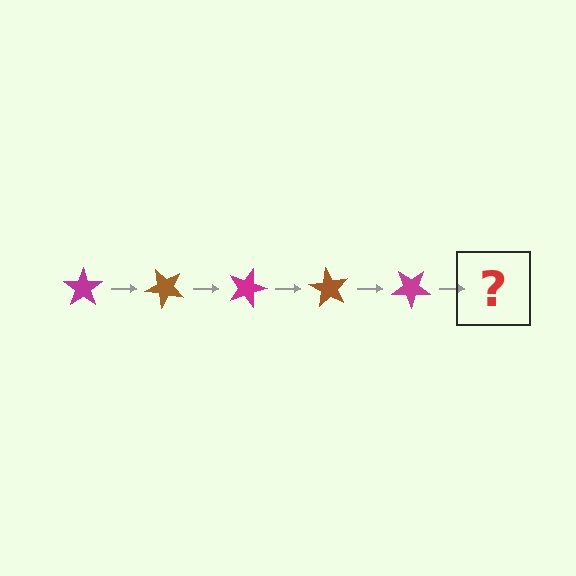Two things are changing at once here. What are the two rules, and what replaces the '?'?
The two rules are that it rotates 45 degrees each step and the color cycles through magenta and brown. The '?' should be a brown star, rotated 225 degrees from the start.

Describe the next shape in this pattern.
It should be a brown star, rotated 225 degrees from the start.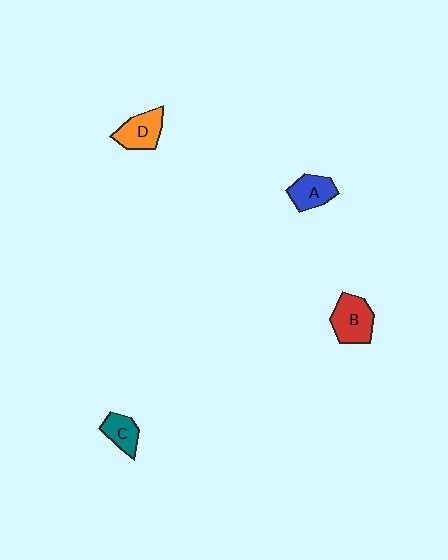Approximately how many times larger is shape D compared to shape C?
Approximately 1.3 times.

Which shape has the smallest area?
Shape C (teal).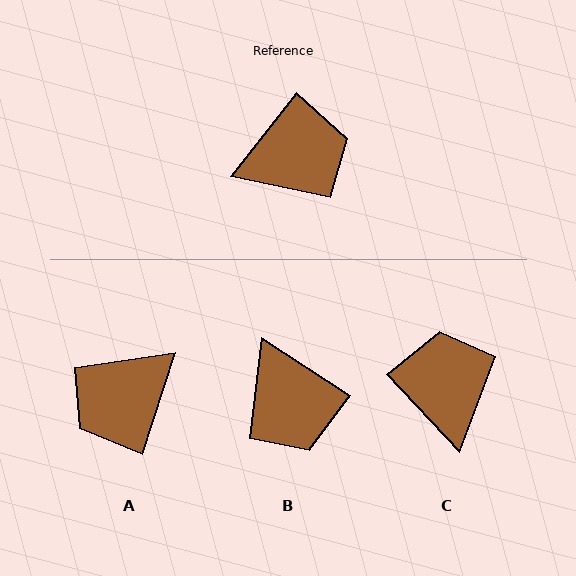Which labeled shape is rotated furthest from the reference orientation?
A, about 160 degrees away.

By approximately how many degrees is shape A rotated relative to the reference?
Approximately 160 degrees clockwise.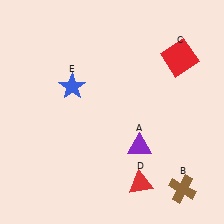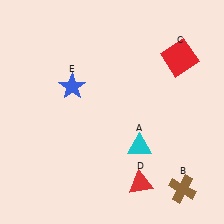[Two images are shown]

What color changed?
The triangle (A) changed from purple in Image 1 to cyan in Image 2.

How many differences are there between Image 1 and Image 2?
There is 1 difference between the two images.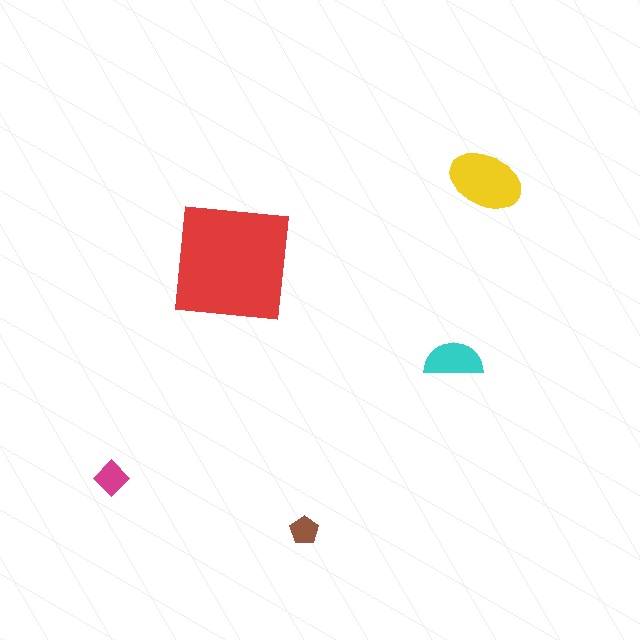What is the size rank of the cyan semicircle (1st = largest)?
3rd.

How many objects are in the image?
There are 5 objects in the image.